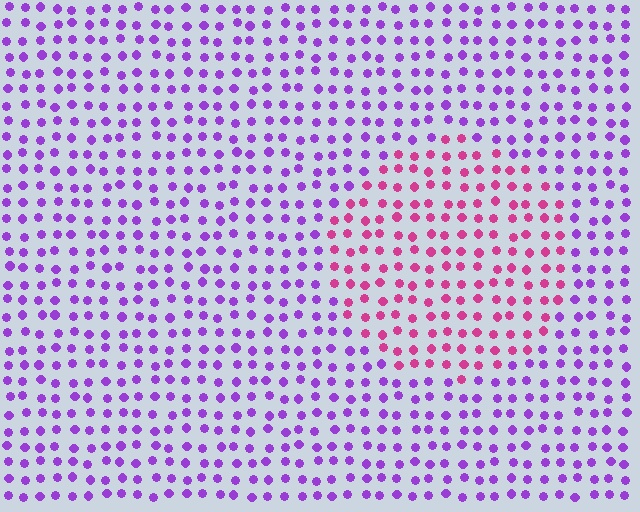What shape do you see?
I see a circle.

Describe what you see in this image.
The image is filled with small purple elements in a uniform arrangement. A circle-shaped region is visible where the elements are tinted to a slightly different hue, forming a subtle color boundary.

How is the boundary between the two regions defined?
The boundary is defined purely by a slight shift in hue (about 49 degrees). Spacing, size, and orientation are identical on both sides.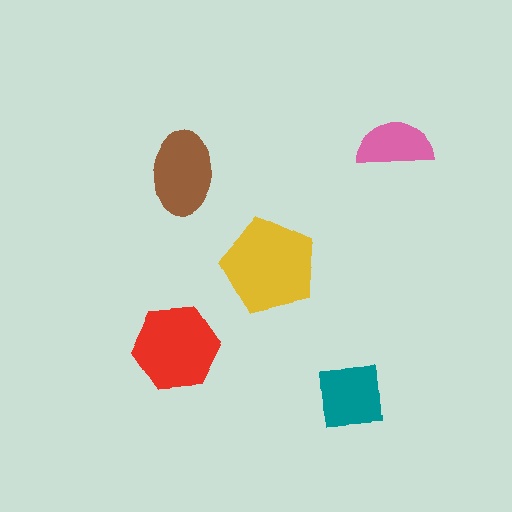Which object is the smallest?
The pink semicircle.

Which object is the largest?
The yellow pentagon.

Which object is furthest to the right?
The pink semicircle is rightmost.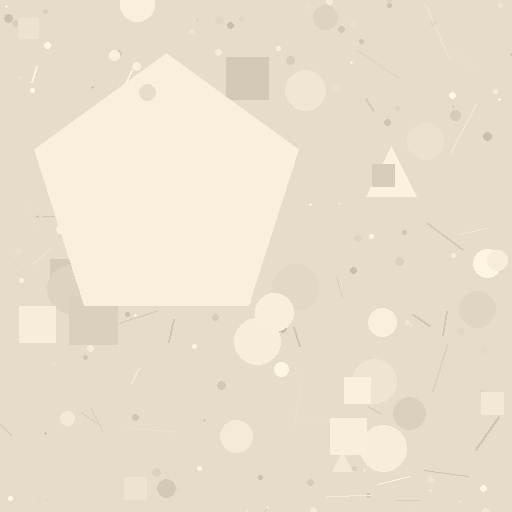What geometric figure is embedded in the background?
A pentagon is embedded in the background.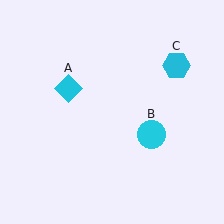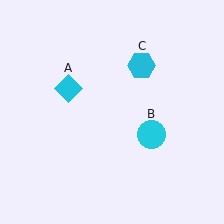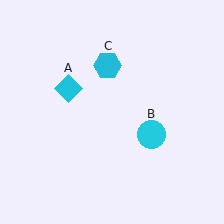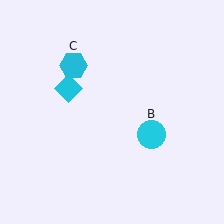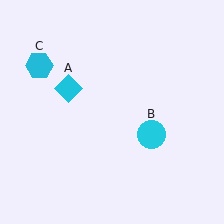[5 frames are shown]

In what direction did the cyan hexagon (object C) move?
The cyan hexagon (object C) moved left.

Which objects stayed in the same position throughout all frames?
Cyan diamond (object A) and cyan circle (object B) remained stationary.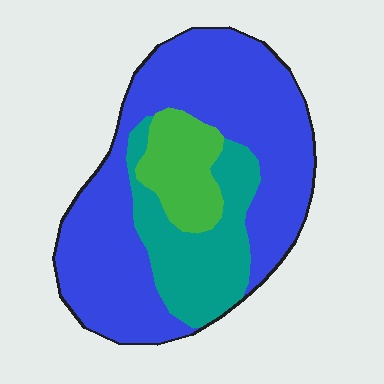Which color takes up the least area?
Green, at roughly 15%.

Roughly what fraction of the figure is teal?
Teal takes up less than a quarter of the figure.